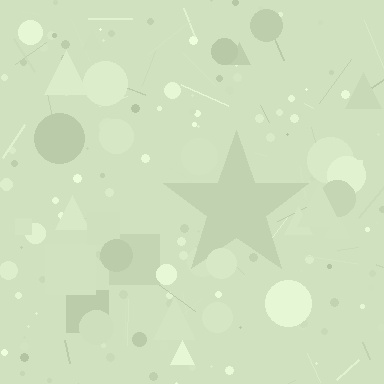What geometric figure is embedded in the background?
A star is embedded in the background.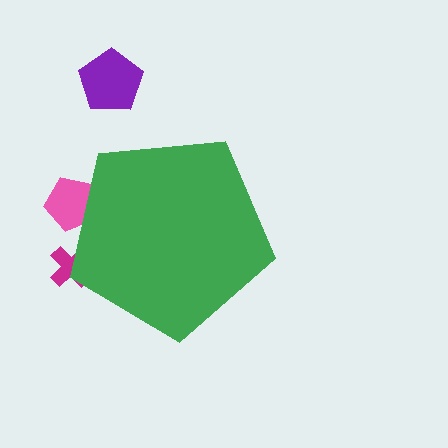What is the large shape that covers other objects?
A green pentagon.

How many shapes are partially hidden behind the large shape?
2 shapes are partially hidden.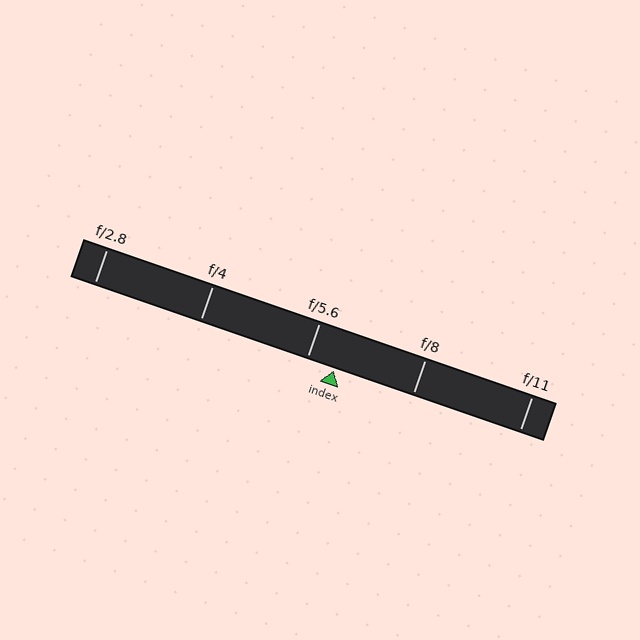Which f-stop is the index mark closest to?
The index mark is closest to f/5.6.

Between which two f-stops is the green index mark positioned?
The index mark is between f/5.6 and f/8.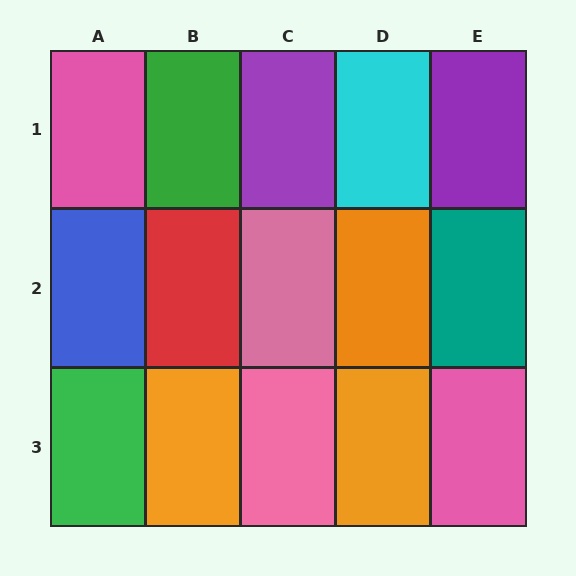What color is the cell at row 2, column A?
Blue.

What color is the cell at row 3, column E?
Pink.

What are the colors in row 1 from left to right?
Pink, green, purple, cyan, purple.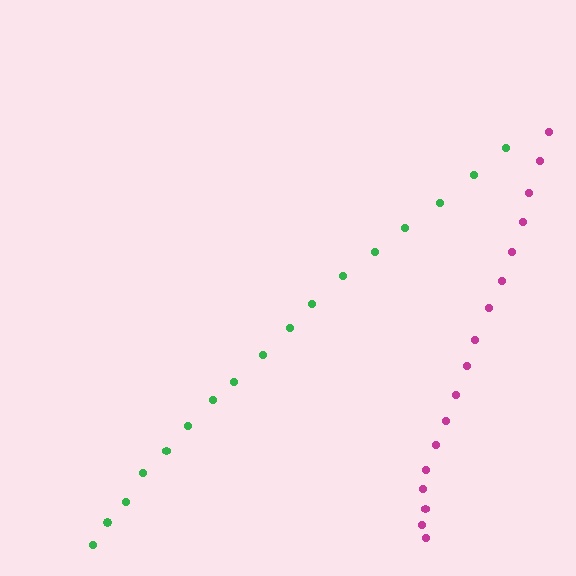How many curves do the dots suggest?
There are 2 distinct paths.